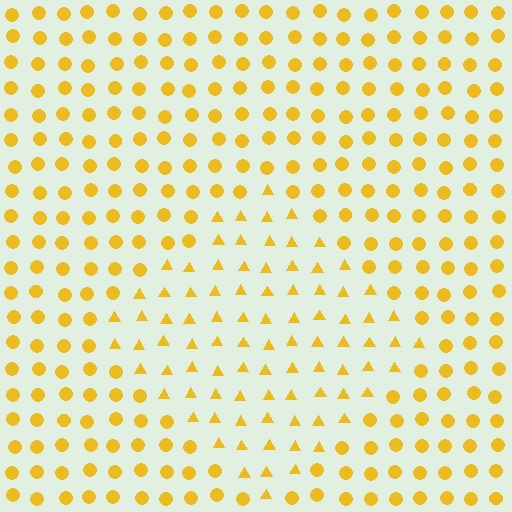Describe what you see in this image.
The image is filled with small yellow elements arranged in a uniform grid. A diamond-shaped region contains triangles, while the surrounding area contains circles. The boundary is defined purely by the change in element shape.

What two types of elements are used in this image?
The image uses triangles inside the diamond region and circles outside it.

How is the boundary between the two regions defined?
The boundary is defined by a change in element shape: triangles inside vs. circles outside. All elements share the same color and spacing.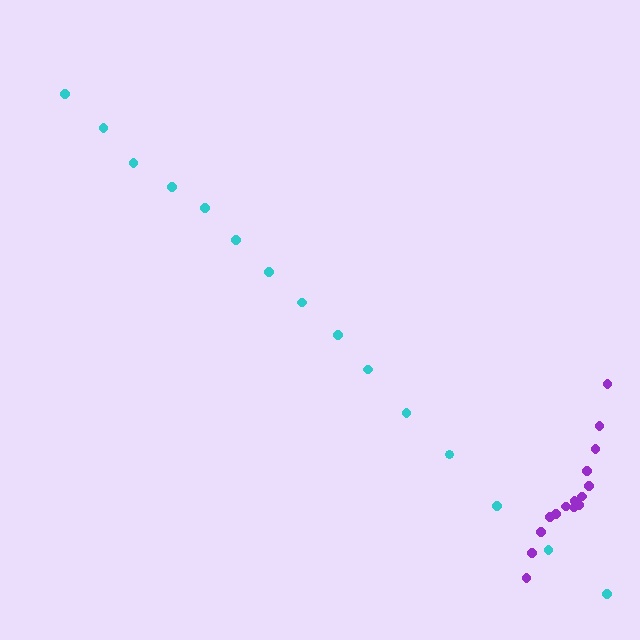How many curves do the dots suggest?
There are 2 distinct paths.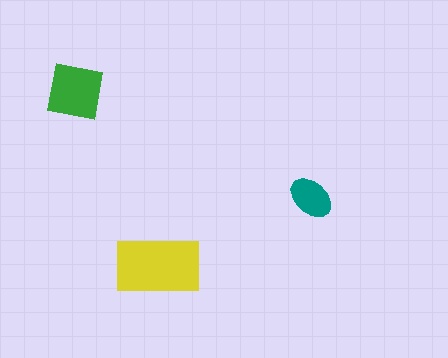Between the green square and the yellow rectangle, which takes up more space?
The yellow rectangle.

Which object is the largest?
The yellow rectangle.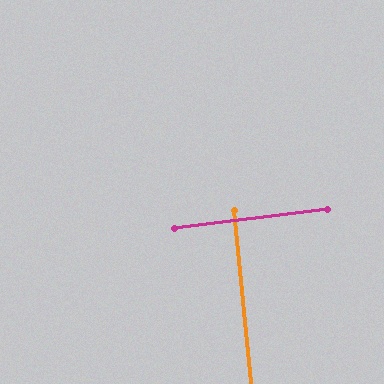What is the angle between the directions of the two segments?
Approximately 89 degrees.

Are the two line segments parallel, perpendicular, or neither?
Perpendicular — they meet at approximately 89°.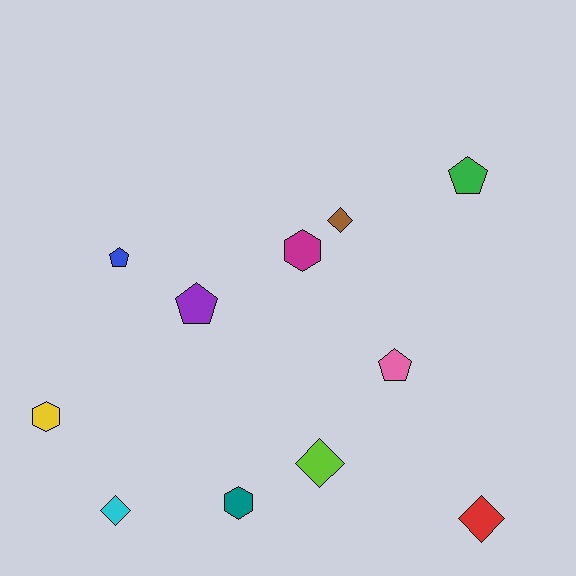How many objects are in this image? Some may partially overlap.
There are 11 objects.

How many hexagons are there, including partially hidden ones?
There are 3 hexagons.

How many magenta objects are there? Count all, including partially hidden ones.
There is 1 magenta object.